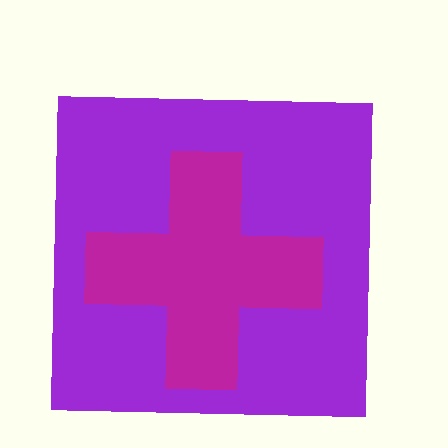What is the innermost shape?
The magenta cross.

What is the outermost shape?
The purple square.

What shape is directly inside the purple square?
The magenta cross.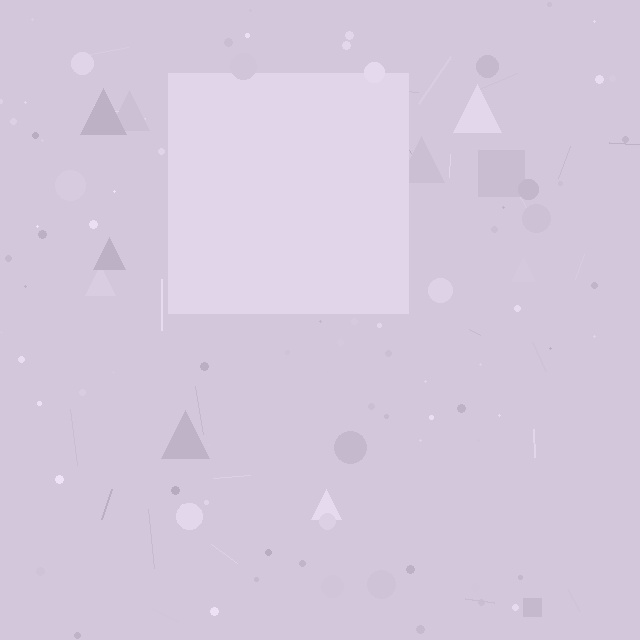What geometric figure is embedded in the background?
A square is embedded in the background.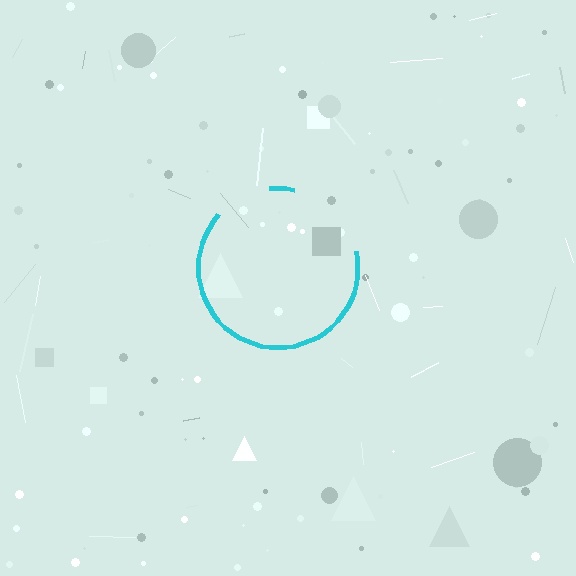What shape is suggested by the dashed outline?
The dashed outline suggests a circle.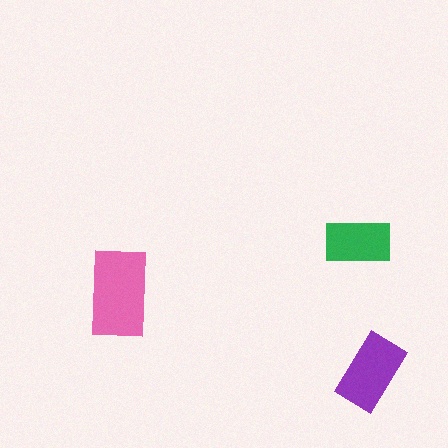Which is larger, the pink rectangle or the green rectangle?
The pink one.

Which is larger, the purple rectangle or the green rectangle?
The purple one.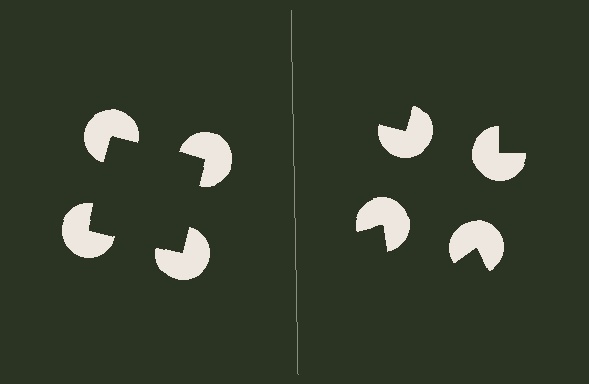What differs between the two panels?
The pac-man discs are positioned identically on both sides; only the wedge orientations differ. On the left they align to a square; on the right they are misaligned.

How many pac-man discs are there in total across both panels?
8 — 4 on each side.